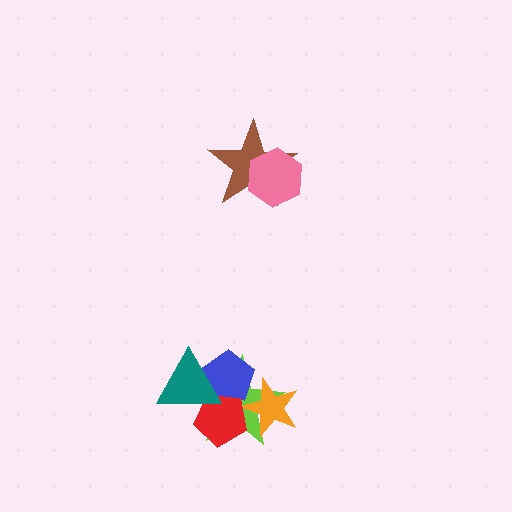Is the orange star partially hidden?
Yes, it is partially covered by another shape.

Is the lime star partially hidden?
Yes, it is partially covered by another shape.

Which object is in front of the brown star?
The pink hexagon is in front of the brown star.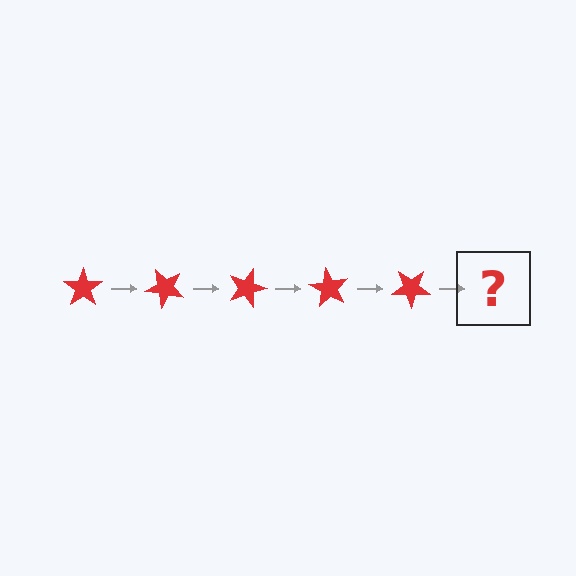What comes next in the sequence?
The next element should be a red star rotated 225 degrees.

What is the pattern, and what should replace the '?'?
The pattern is that the star rotates 45 degrees each step. The '?' should be a red star rotated 225 degrees.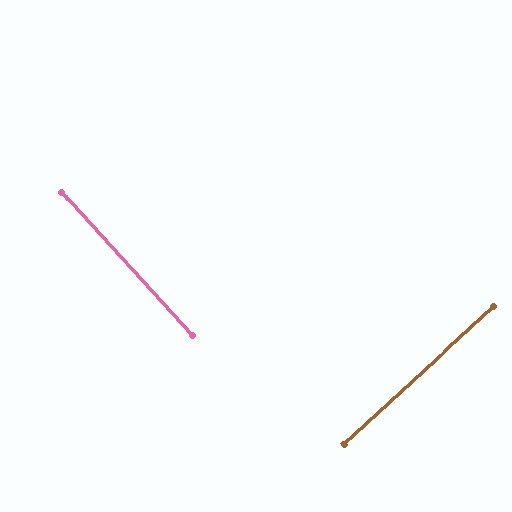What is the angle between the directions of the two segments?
Approximately 90 degrees.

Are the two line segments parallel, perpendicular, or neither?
Perpendicular — they meet at approximately 90°.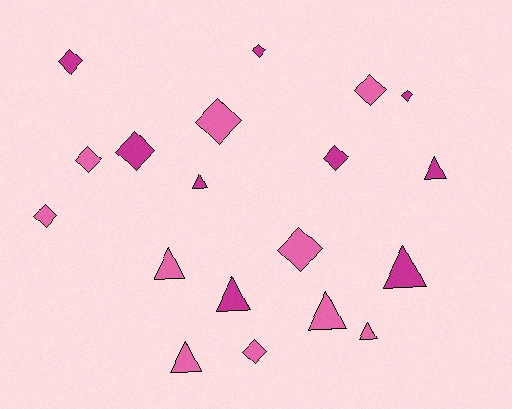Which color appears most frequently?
Pink, with 10 objects.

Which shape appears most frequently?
Diamond, with 11 objects.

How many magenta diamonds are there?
There are 5 magenta diamonds.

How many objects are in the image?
There are 19 objects.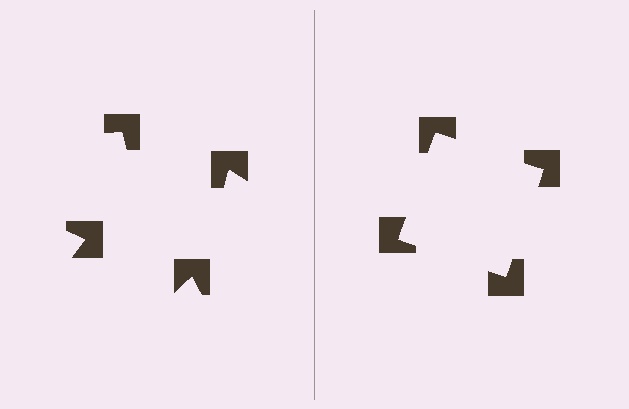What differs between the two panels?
The notched squares are positioned identically on both sides; only the wedge orientations differ. On the right they align to a square; on the left they are misaligned.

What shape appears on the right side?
An illusory square.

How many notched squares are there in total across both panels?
8 — 4 on each side.